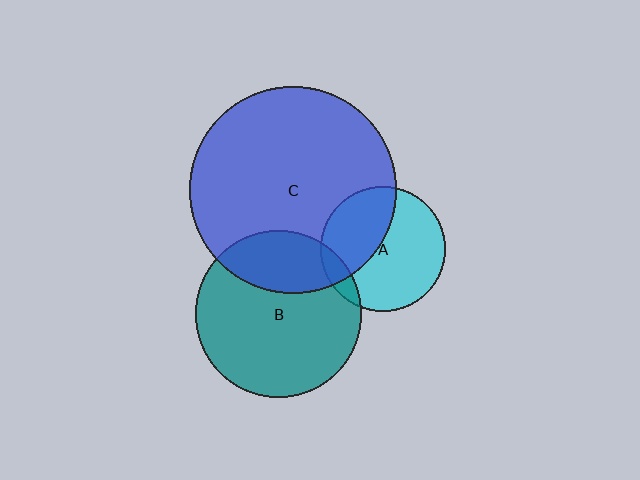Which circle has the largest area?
Circle C (blue).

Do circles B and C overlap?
Yes.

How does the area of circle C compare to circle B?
Approximately 1.5 times.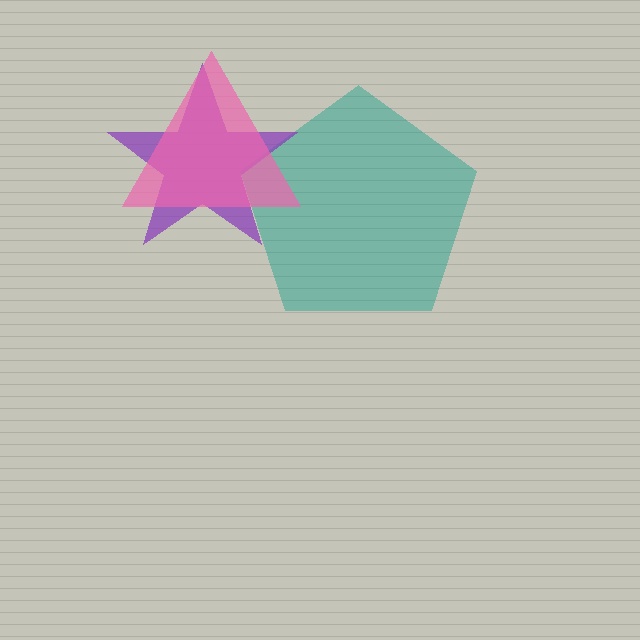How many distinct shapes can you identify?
There are 3 distinct shapes: a teal pentagon, a purple star, a pink triangle.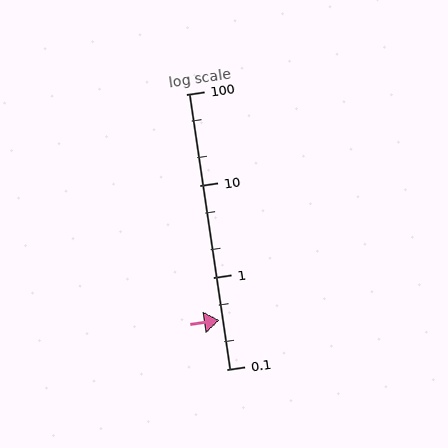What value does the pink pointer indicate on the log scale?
The pointer indicates approximately 0.34.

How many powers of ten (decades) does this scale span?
The scale spans 3 decades, from 0.1 to 100.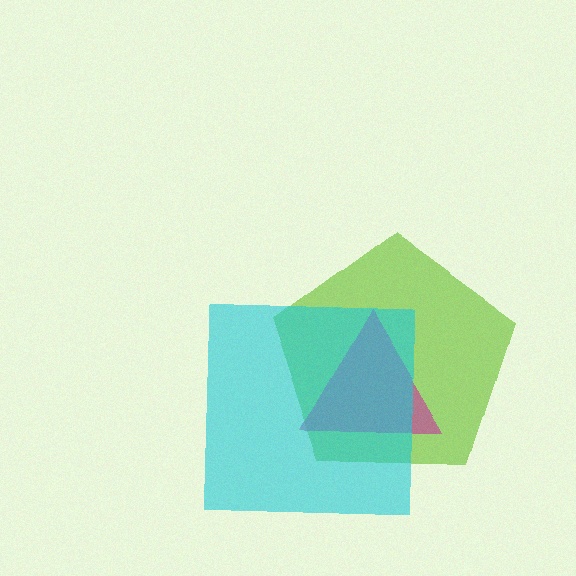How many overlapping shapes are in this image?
There are 3 overlapping shapes in the image.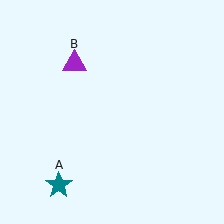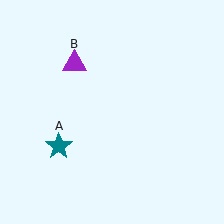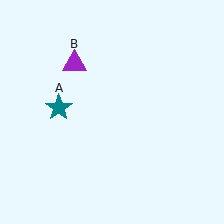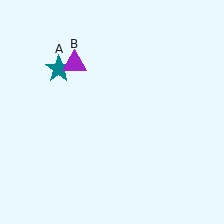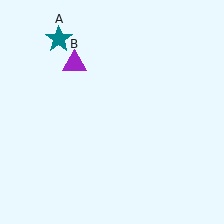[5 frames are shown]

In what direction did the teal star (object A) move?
The teal star (object A) moved up.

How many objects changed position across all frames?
1 object changed position: teal star (object A).